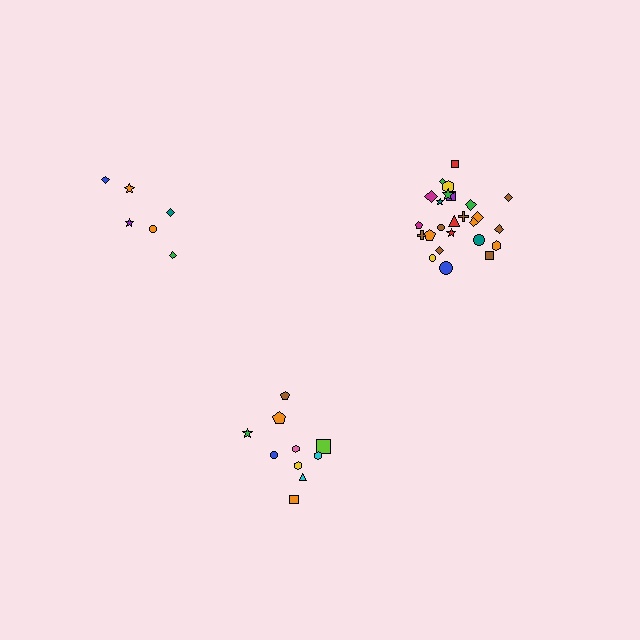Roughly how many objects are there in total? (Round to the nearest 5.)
Roughly 40 objects in total.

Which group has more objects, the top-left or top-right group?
The top-right group.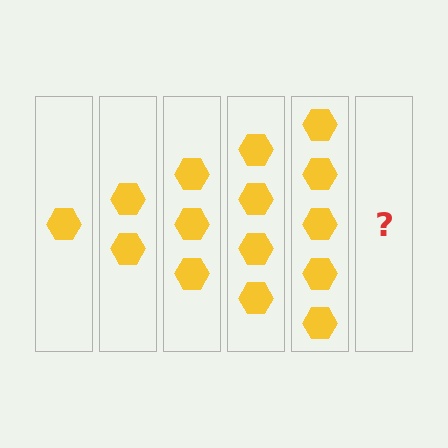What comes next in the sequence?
The next element should be 6 hexagons.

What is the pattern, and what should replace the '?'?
The pattern is that each step adds one more hexagon. The '?' should be 6 hexagons.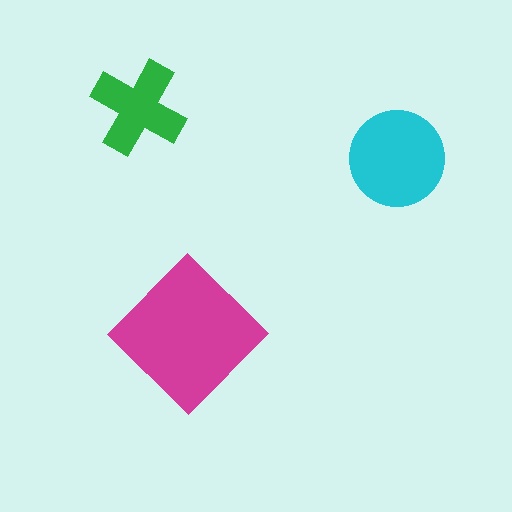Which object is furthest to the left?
The green cross is leftmost.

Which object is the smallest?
The green cross.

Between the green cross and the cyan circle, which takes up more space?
The cyan circle.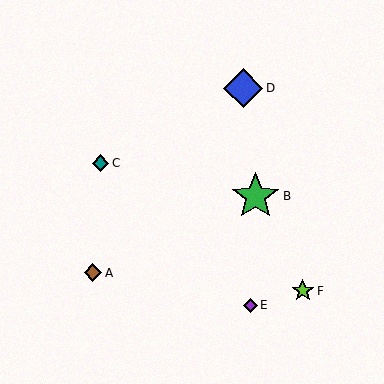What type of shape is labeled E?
Shape E is a purple diamond.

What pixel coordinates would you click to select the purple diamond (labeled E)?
Click at (250, 305) to select the purple diamond E.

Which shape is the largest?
The green star (labeled B) is the largest.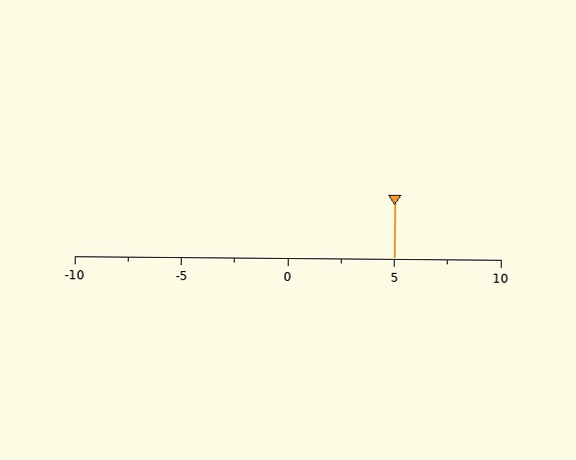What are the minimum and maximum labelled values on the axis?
The axis runs from -10 to 10.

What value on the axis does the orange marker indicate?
The marker indicates approximately 5.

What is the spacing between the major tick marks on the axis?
The major ticks are spaced 5 apart.